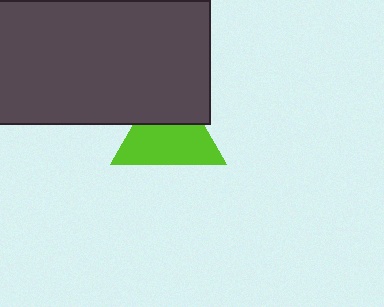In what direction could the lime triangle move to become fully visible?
The lime triangle could move down. That would shift it out from behind the dark gray rectangle entirely.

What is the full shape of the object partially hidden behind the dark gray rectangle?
The partially hidden object is a lime triangle.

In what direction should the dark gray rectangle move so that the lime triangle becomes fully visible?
The dark gray rectangle should move up. That is the shortest direction to clear the overlap and leave the lime triangle fully visible.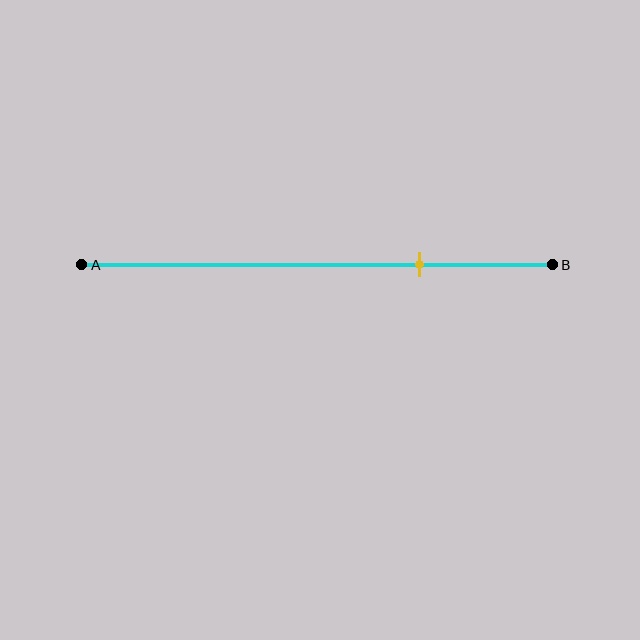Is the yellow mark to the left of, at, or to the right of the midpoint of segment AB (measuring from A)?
The yellow mark is to the right of the midpoint of segment AB.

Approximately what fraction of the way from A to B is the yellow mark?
The yellow mark is approximately 70% of the way from A to B.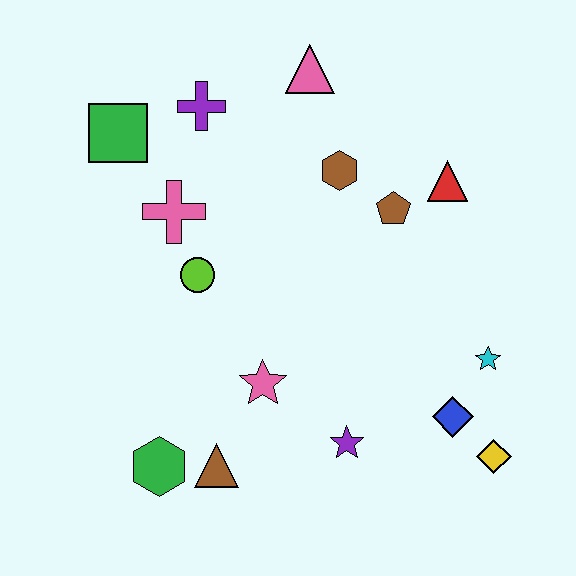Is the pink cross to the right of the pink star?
No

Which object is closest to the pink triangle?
The brown hexagon is closest to the pink triangle.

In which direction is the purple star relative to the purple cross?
The purple star is below the purple cross.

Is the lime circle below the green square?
Yes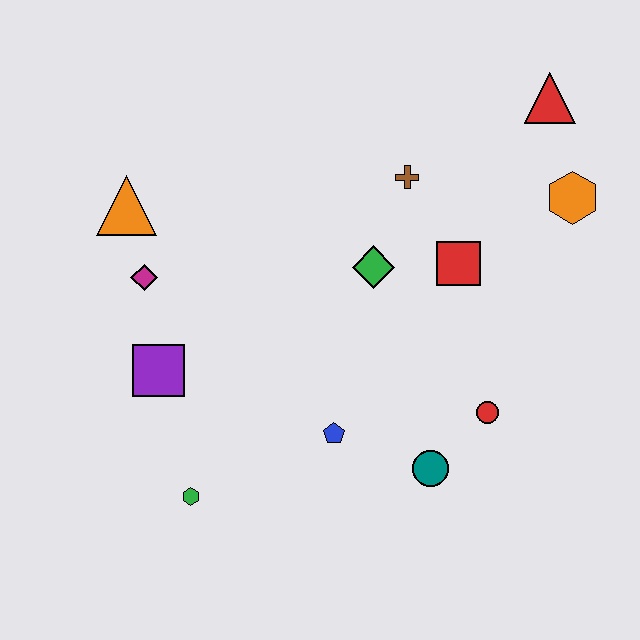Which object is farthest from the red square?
The green hexagon is farthest from the red square.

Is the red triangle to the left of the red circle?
No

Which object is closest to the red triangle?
The orange hexagon is closest to the red triangle.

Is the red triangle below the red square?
No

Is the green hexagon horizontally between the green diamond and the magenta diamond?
Yes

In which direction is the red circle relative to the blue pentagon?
The red circle is to the right of the blue pentagon.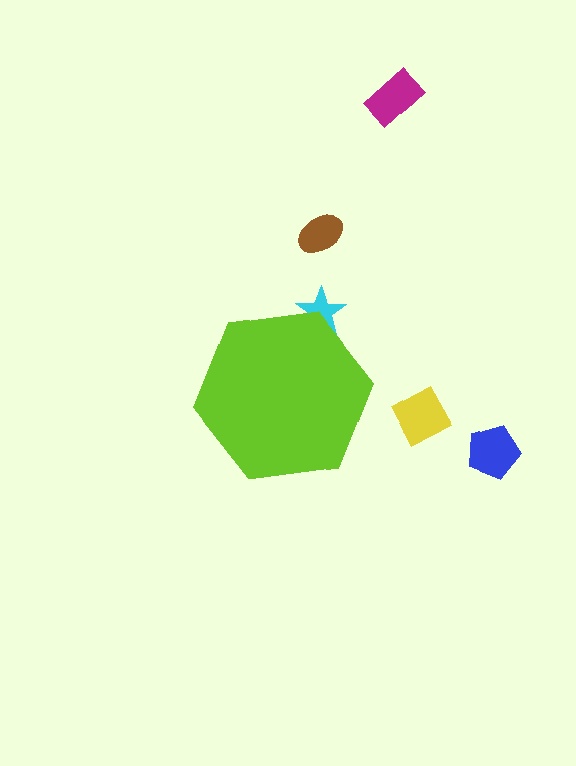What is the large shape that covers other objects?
A lime hexagon.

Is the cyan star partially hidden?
Yes, the cyan star is partially hidden behind the lime hexagon.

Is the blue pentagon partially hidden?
No, the blue pentagon is fully visible.